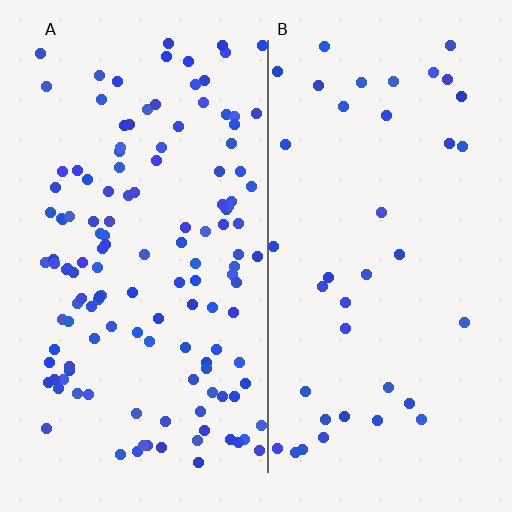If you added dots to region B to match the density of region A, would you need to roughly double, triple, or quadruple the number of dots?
Approximately triple.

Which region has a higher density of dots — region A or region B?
A (the left).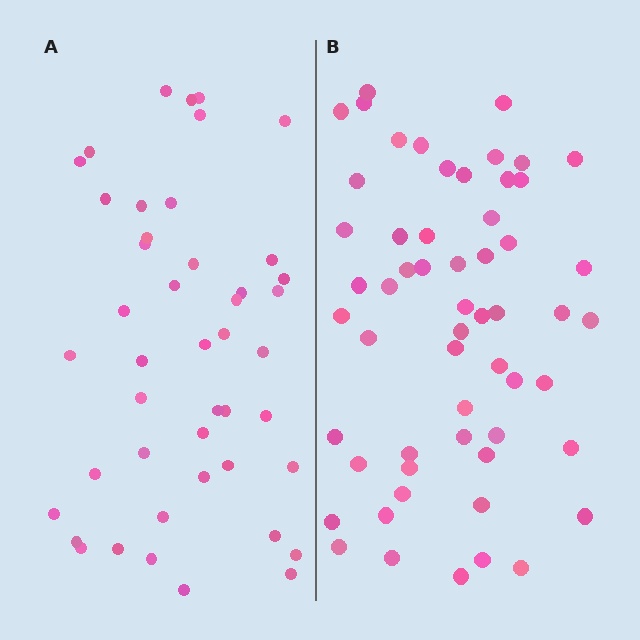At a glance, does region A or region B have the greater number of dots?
Region B (the right region) has more dots.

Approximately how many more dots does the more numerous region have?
Region B has roughly 12 or so more dots than region A.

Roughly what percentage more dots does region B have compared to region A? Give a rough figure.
About 25% more.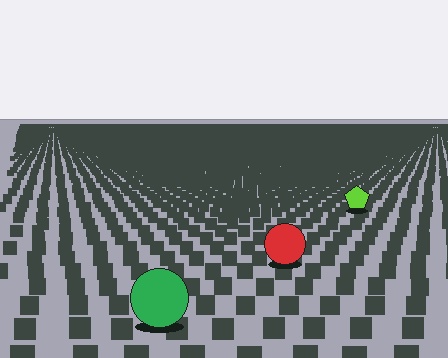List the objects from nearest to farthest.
From nearest to farthest: the green circle, the red circle, the lime pentagon.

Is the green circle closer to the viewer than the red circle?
Yes. The green circle is closer — you can tell from the texture gradient: the ground texture is coarser near it.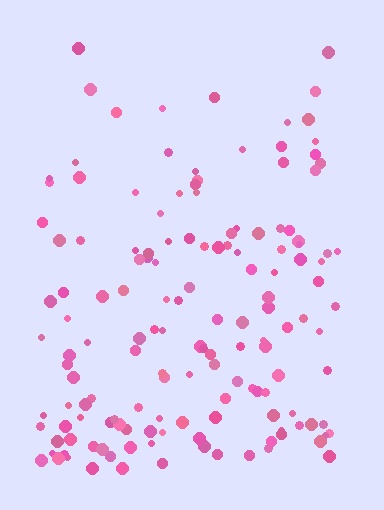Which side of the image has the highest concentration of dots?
The bottom.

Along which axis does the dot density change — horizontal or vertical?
Vertical.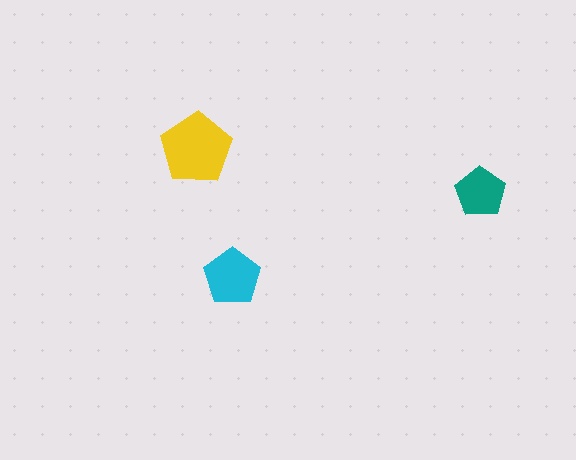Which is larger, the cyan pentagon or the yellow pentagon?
The yellow one.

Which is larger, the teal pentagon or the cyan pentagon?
The cyan one.